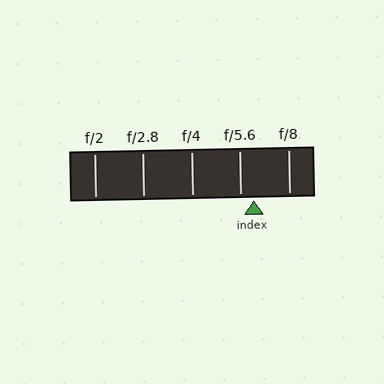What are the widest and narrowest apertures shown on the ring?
The widest aperture shown is f/2 and the narrowest is f/8.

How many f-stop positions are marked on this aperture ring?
There are 5 f-stop positions marked.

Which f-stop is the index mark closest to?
The index mark is closest to f/5.6.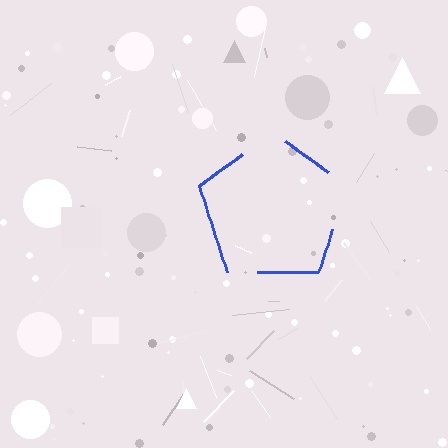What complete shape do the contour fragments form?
The contour fragments form a pentagon.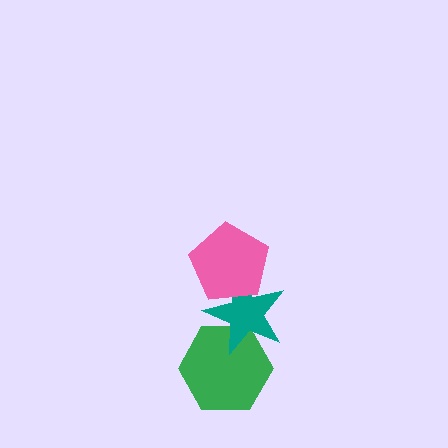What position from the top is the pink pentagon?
The pink pentagon is 1st from the top.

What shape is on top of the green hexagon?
The teal star is on top of the green hexagon.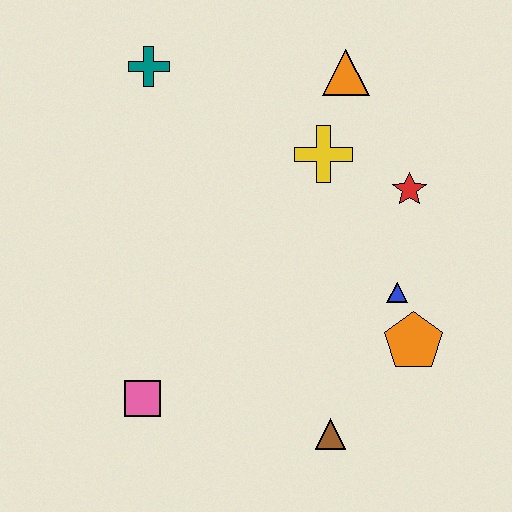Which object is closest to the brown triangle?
The orange pentagon is closest to the brown triangle.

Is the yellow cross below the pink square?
No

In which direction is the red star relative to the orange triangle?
The red star is below the orange triangle.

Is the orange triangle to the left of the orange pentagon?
Yes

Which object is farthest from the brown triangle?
The teal cross is farthest from the brown triangle.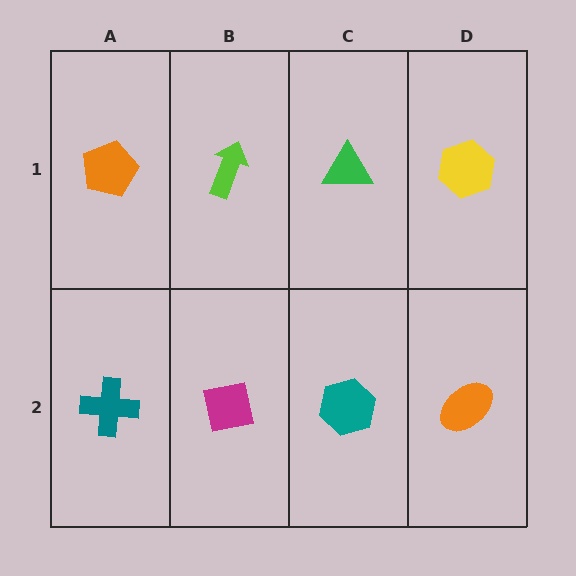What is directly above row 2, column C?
A green triangle.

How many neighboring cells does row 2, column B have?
3.